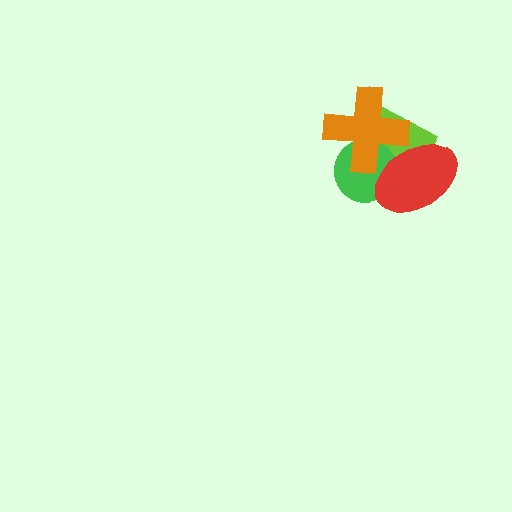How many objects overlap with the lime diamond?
3 objects overlap with the lime diamond.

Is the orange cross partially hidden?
No, no other shape covers it.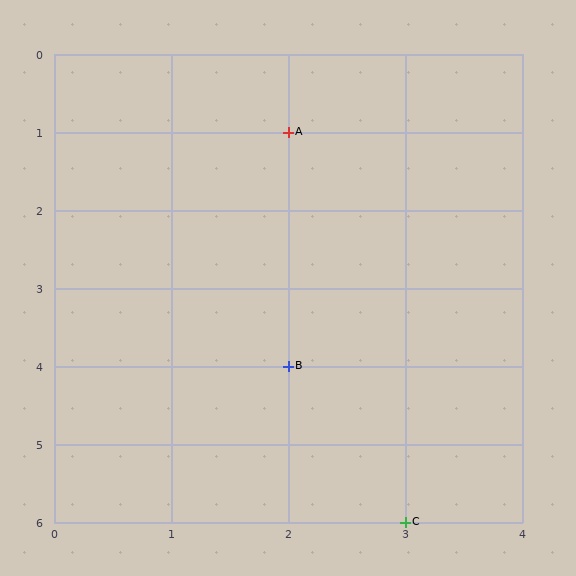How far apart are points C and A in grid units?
Points C and A are 1 column and 5 rows apart (about 5.1 grid units diagonally).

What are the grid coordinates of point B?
Point B is at grid coordinates (2, 4).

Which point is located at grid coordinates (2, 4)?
Point B is at (2, 4).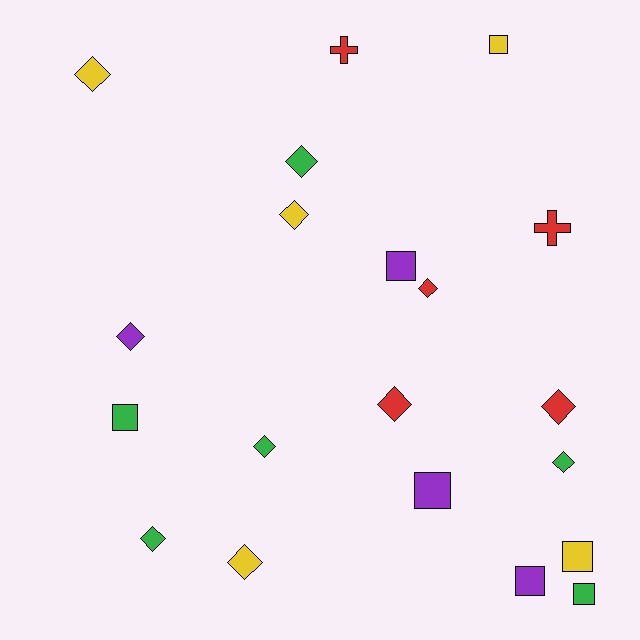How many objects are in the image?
There are 20 objects.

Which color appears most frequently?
Green, with 6 objects.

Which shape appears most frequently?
Diamond, with 11 objects.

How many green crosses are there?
There are no green crosses.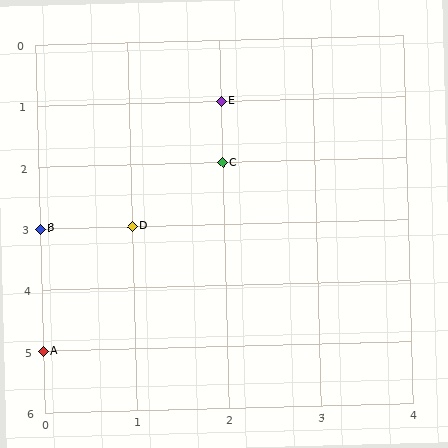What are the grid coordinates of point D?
Point D is at grid coordinates (1, 3).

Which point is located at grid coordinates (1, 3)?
Point D is at (1, 3).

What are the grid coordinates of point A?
Point A is at grid coordinates (0, 5).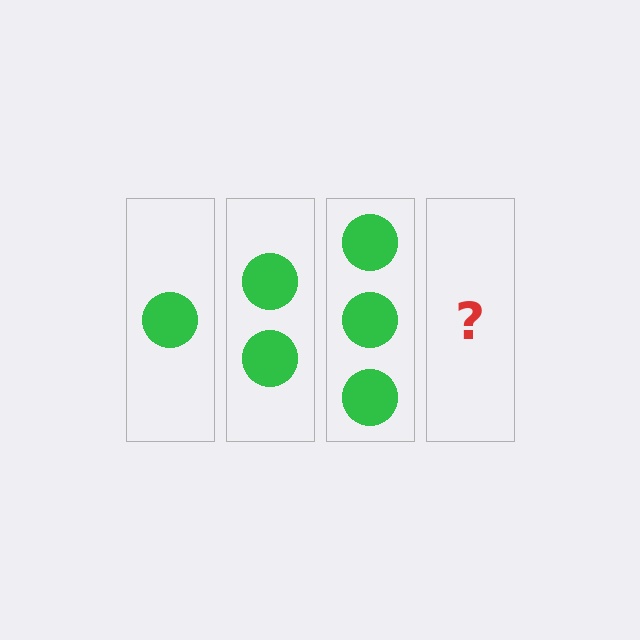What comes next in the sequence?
The next element should be 4 circles.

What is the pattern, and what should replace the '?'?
The pattern is that each step adds one more circle. The '?' should be 4 circles.